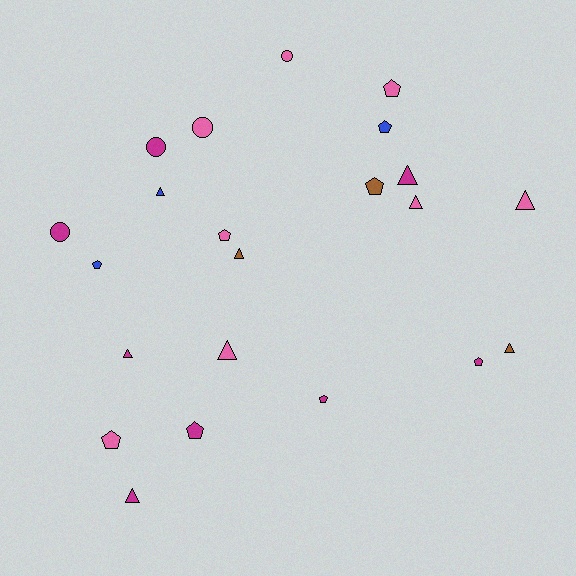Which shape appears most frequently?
Pentagon, with 9 objects.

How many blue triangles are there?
There is 1 blue triangle.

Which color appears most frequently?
Pink, with 8 objects.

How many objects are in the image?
There are 22 objects.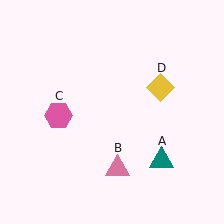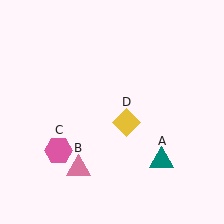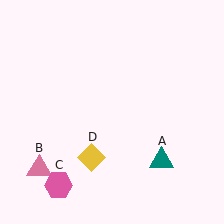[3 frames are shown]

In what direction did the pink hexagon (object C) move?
The pink hexagon (object C) moved down.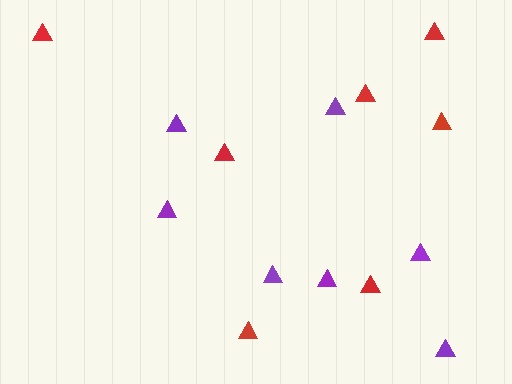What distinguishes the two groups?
There are 2 groups: one group of red triangles (7) and one group of purple triangles (7).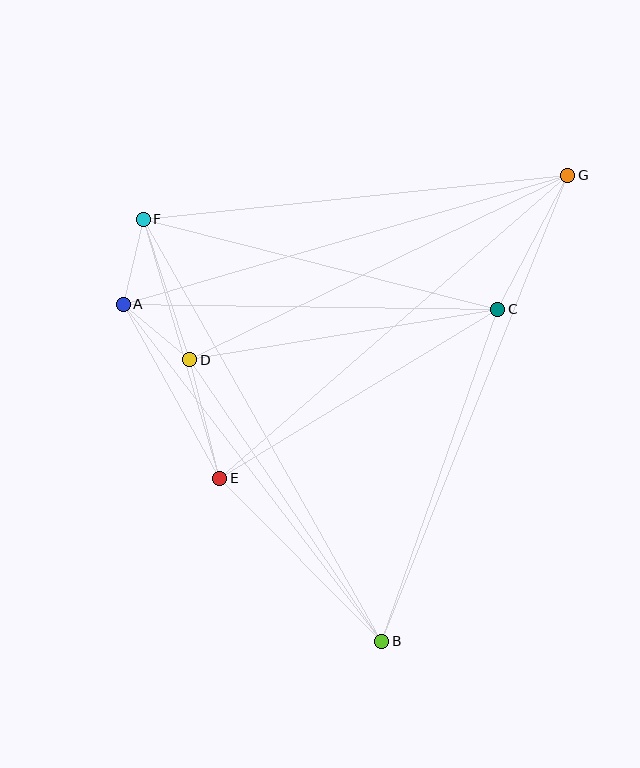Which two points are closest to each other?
Points A and D are closest to each other.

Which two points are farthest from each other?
Points B and G are farthest from each other.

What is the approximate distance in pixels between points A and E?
The distance between A and E is approximately 199 pixels.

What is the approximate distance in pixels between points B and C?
The distance between B and C is approximately 352 pixels.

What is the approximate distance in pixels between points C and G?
The distance between C and G is approximately 151 pixels.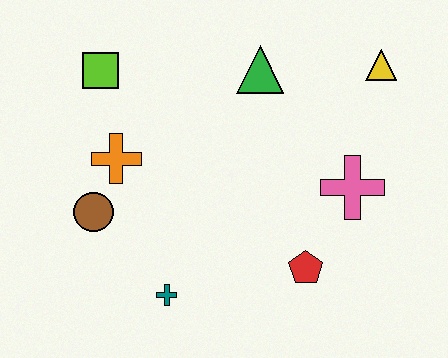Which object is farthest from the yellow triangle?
The brown circle is farthest from the yellow triangle.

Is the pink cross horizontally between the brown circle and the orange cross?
No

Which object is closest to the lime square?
The orange cross is closest to the lime square.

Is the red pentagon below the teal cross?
No